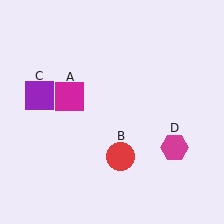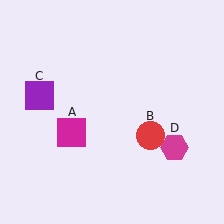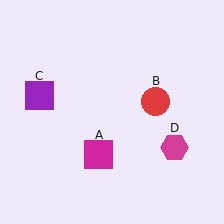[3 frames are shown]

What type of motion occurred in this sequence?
The magenta square (object A), red circle (object B) rotated counterclockwise around the center of the scene.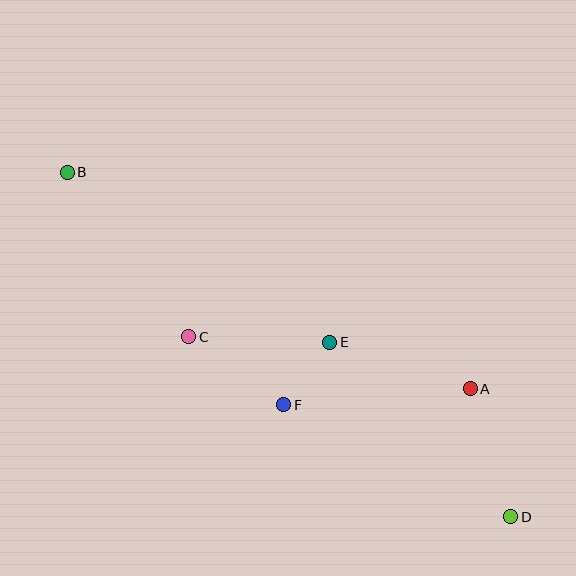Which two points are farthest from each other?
Points B and D are farthest from each other.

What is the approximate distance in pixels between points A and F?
The distance between A and F is approximately 188 pixels.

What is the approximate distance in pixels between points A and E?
The distance between A and E is approximately 148 pixels.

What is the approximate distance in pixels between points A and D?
The distance between A and D is approximately 134 pixels.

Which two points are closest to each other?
Points E and F are closest to each other.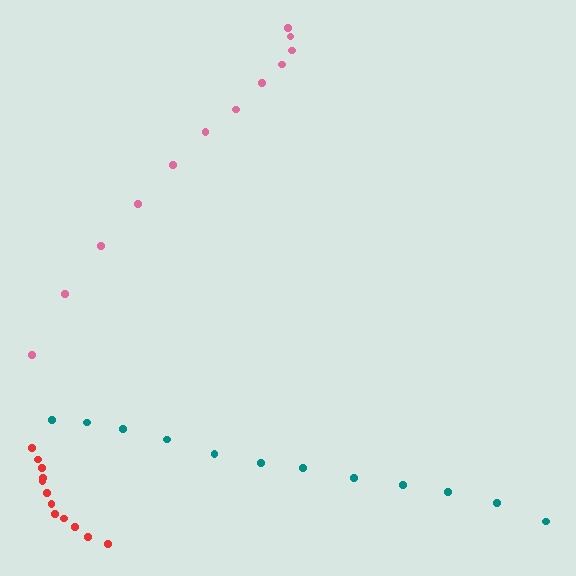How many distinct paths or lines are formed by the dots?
There are 3 distinct paths.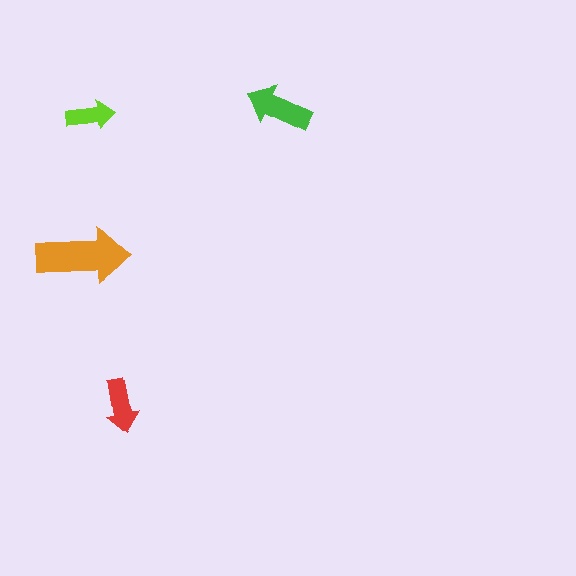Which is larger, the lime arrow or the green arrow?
The green one.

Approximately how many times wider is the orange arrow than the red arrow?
About 1.5 times wider.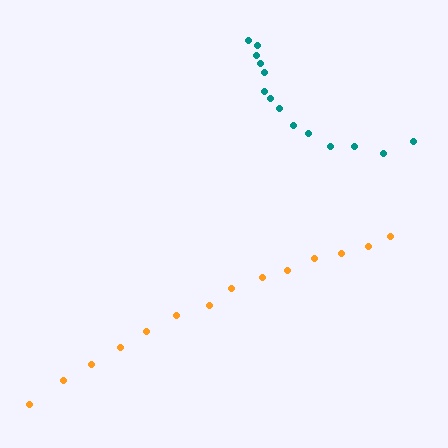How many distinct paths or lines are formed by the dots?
There are 2 distinct paths.